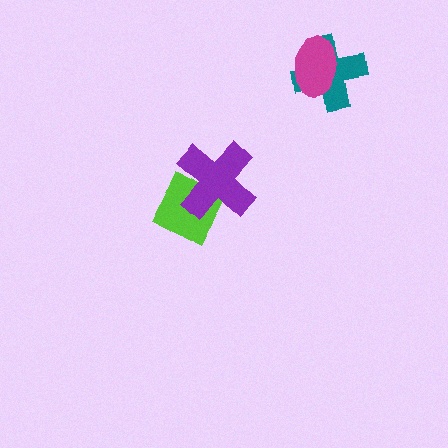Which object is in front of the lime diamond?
The purple cross is in front of the lime diamond.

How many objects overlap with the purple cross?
1 object overlaps with the purple cross.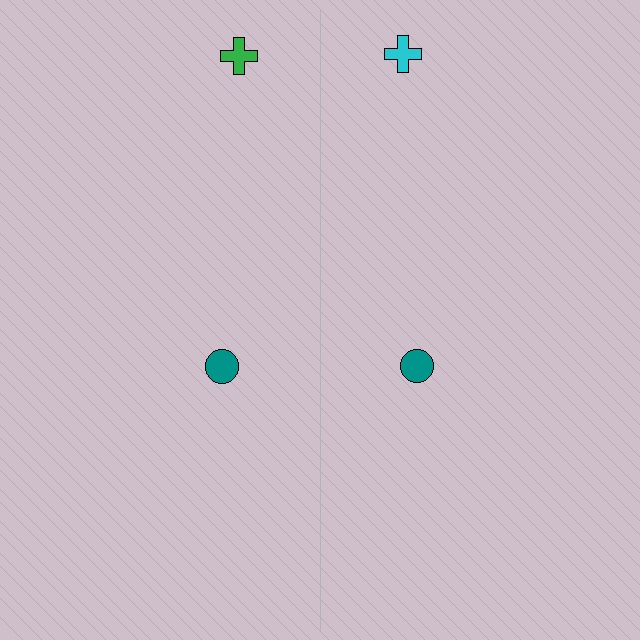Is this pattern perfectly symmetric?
No, the pattern is not perfectly symmetric. The cyan cross on the right side breaks the symmetry — its mirror counterpart is green.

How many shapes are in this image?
There are 4 shapes in this image.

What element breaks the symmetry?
The cyan cross on the right side breaks the symmetry — its mirror counterpart is green.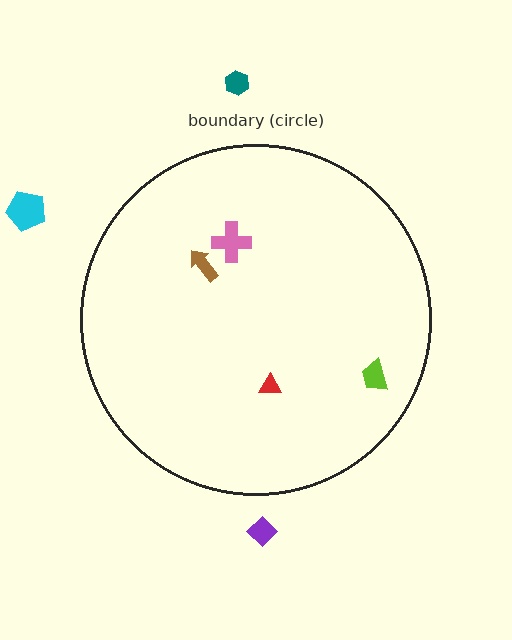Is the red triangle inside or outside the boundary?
Inside.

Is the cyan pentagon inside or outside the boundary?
Outside.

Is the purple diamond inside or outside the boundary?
Outside.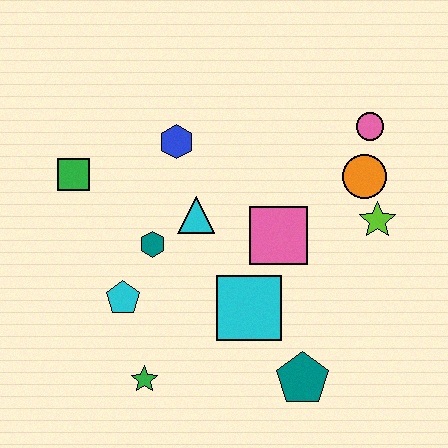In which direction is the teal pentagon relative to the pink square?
The teal pentagon is below the pink square.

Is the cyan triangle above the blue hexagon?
No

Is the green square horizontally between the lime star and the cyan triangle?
No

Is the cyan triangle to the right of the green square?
Yes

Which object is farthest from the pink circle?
The green star is farthest from the pink circle.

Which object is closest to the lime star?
The orange circle is closest to the lime star.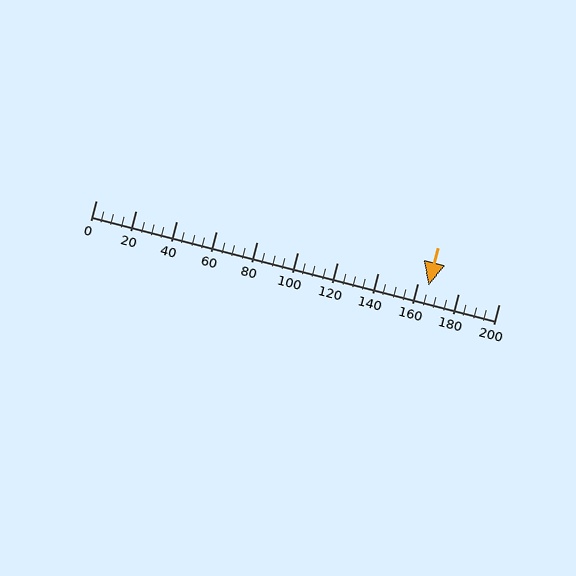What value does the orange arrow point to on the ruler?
The orange arrow points to approximately 165.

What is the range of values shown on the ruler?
The ruler shows values from 0 to 200.